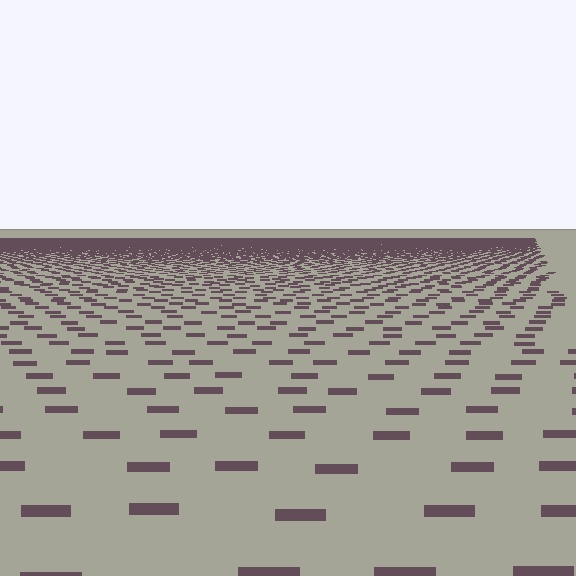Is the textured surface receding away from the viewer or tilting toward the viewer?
The surface is receding away from the viewer. Texture elements get smaller and denser toward the top.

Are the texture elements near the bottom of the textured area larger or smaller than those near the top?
Larger. Near the bottom, elements are closer to the viewer and appear at a bigger on-screen size.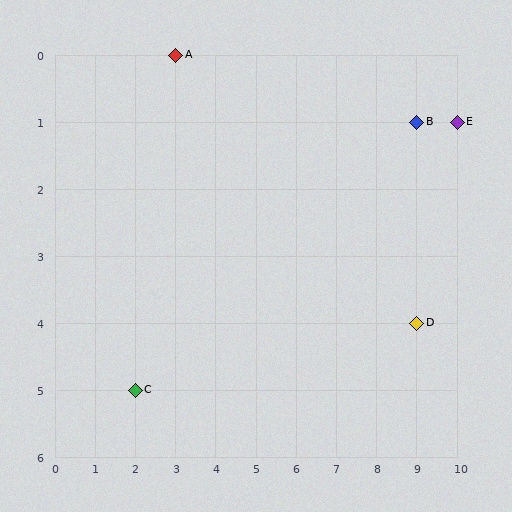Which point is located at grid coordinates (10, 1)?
Point E is at (10, 1).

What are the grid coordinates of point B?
Point B is at grid coordinates (9, 1).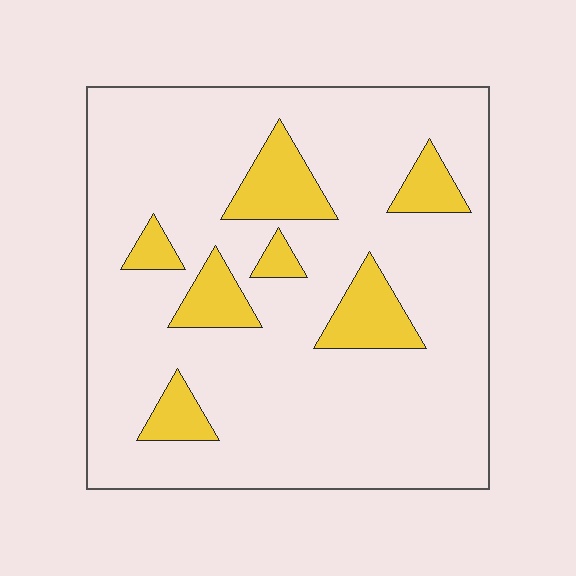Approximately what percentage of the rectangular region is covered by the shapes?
Approximately 15%.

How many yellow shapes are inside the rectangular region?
7.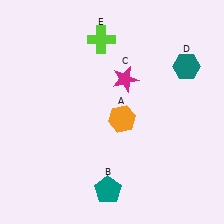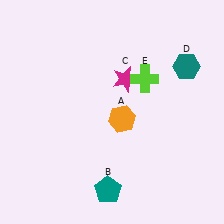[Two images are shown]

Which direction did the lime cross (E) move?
The lime cross (E) moved right.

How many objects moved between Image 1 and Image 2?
1 object moved between the two images.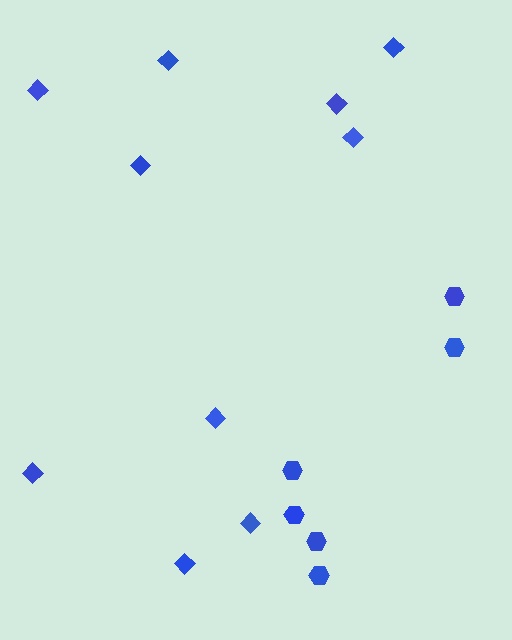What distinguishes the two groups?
There are 2 groups: one group of diamonds (10) and one group of hexagons (6).